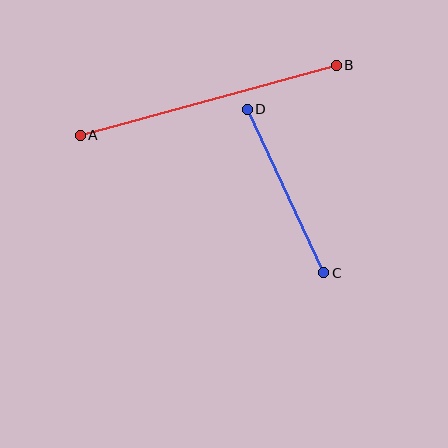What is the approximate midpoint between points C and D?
The midpoint is at approximately (285, 191) pixels.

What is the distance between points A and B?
The distance is approximately 266 pixels.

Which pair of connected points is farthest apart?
Points A and B are farthest apart.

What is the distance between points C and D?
The distance is approximately 181 pixels.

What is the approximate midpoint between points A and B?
The midpoint is at approximately (208, 100) pixels.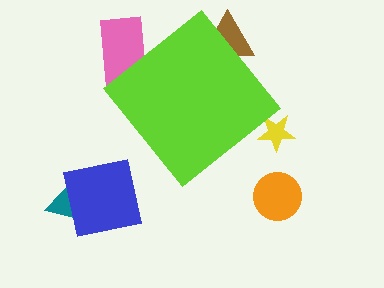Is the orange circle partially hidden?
No, the orange circle is fully visible.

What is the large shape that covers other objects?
A lime diamond.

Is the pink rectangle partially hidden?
Yes, the pink rectangle is partially hidden behind the lime diamond.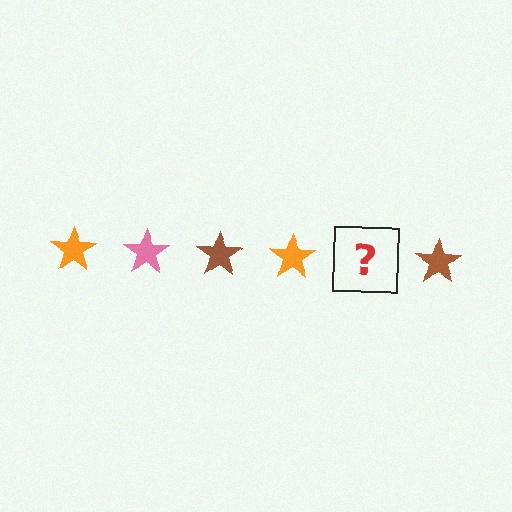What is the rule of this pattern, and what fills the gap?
The rule is that the pattern cycles through orange, pink, brown stars. The gap should be filled with a pink star.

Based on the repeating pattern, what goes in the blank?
The blank should be a pink star.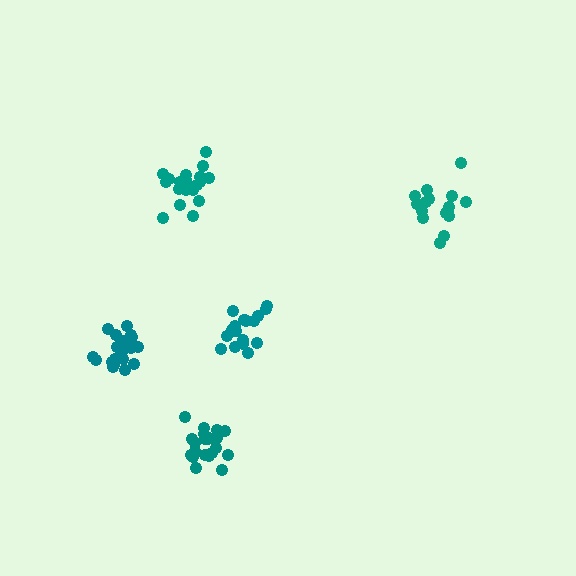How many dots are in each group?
Group 1: 20 dots, Group 2: 21 dots, Group 3: 16 dots, Group 4: 21 dots, Group 5: 18 dots (96 total).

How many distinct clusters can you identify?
There are 5 distinct clusters.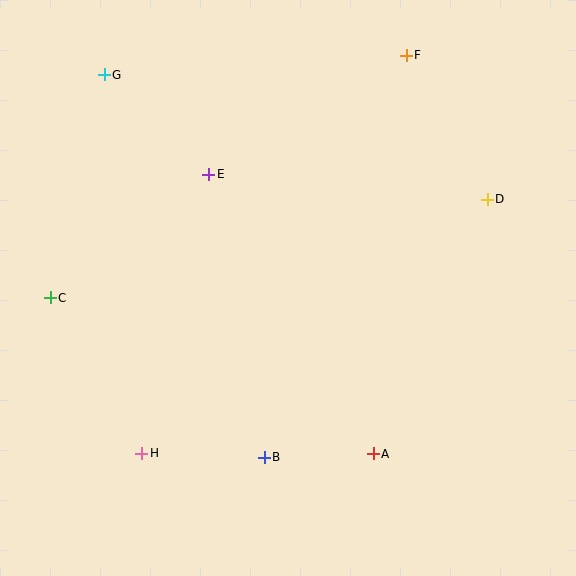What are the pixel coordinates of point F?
Point F is at (406, 55).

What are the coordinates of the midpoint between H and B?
The midpoint between H and B is at (203, 455).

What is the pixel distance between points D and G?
The distance between D and G is 403 pixels.